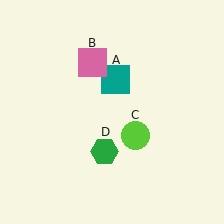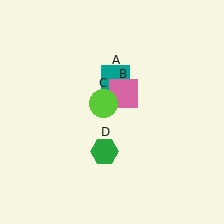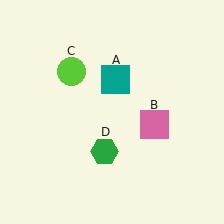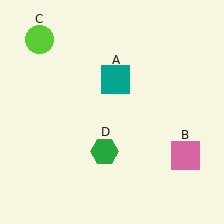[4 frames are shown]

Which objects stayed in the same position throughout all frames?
Teal square (object A) and green hexagon (object D) remained stationary.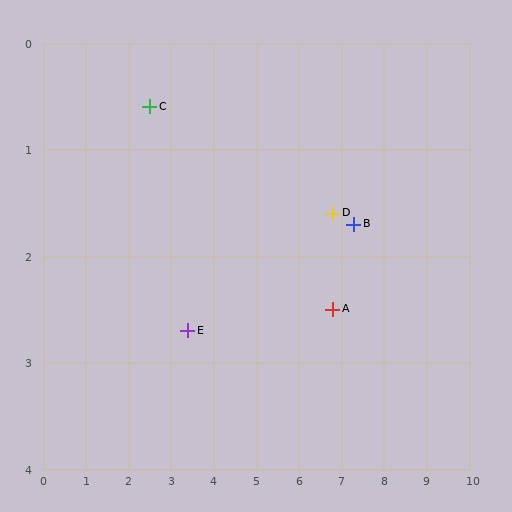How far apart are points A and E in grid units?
Points A and E are about 3.4 grid units apart.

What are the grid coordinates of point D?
Point D is at approximately (6.8, 1.6).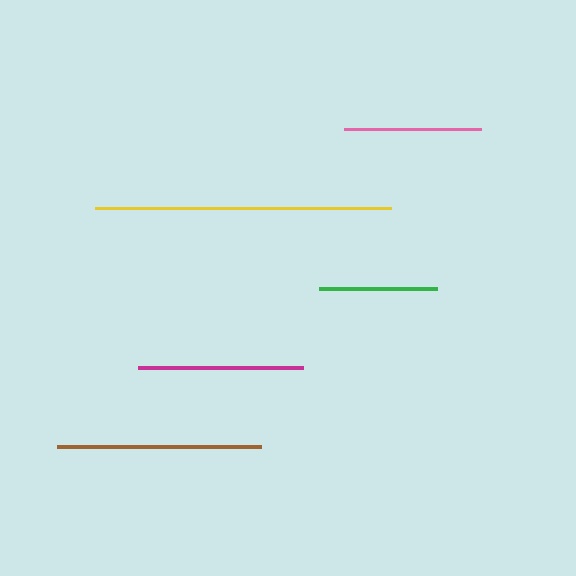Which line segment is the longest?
The yellow line is the longest at approximately 296 pixels.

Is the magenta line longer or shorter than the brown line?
The brown line is longer than the magenta line.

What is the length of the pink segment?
The pink segment is approximately 137 pixels long.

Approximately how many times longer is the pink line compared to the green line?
The pink line is approximately 1.2 times the length of the green line.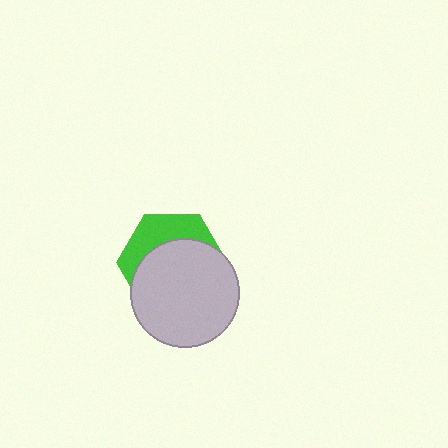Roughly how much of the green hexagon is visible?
A small part of it is visible (roughly 34%).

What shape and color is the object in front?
The object in front is a light gray circle.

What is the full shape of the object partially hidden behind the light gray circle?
The partially hidden object is a green hexagon.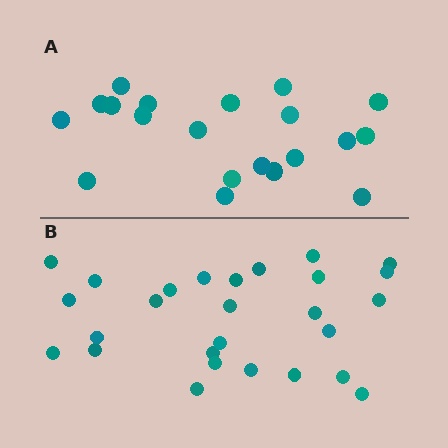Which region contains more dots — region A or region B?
Region B (the bottom region) has more dots.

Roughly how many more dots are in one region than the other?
Region B has roughly 8 or so more dots than region A.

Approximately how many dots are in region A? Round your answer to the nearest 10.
About 20 dots.